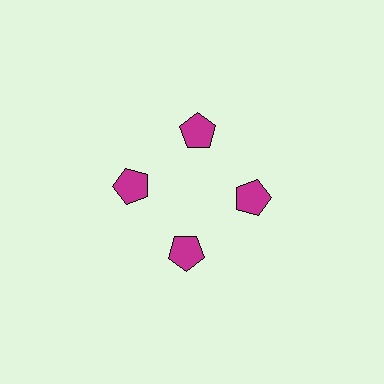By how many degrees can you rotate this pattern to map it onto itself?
The pattern maps onto itself every 90 degrees of rotation.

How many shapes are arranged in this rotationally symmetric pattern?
There are 4 shapes, arranged in 4 groups of 1.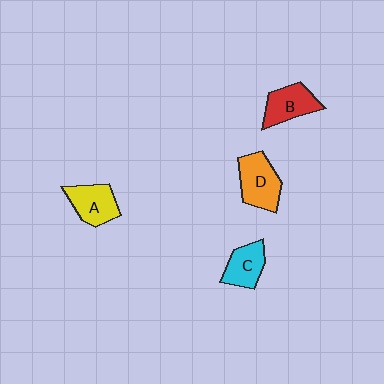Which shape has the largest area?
Shape D (orange).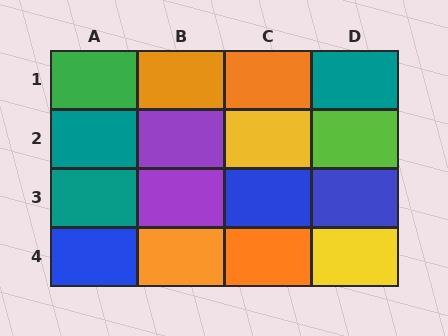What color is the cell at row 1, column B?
Orange.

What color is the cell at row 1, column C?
Orange.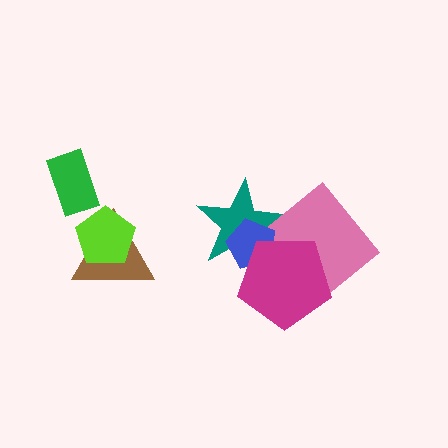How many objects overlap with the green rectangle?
0 objects overlap with the green rectangle.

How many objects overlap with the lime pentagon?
1 object overlaps with the lime pentagon.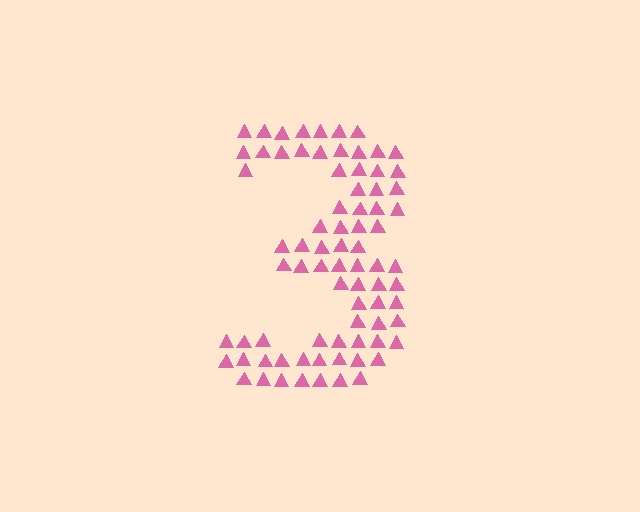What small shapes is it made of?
It is made of small triangles.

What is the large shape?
The large shape is the digit 3.